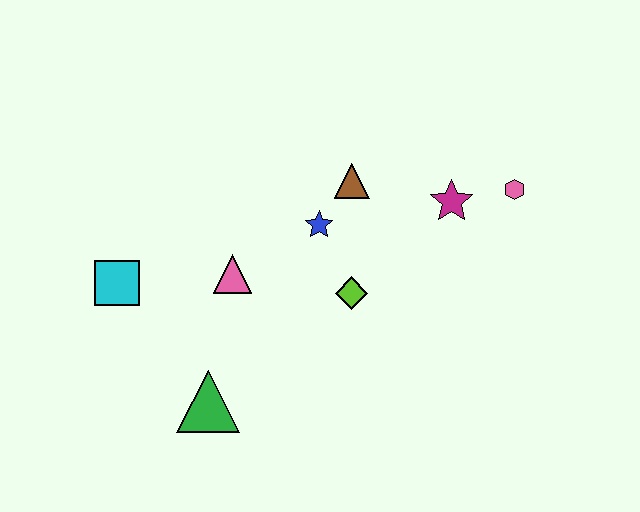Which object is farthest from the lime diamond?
The cyan square is farthest from the lime diamond.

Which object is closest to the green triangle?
The pink triangle is closest to the green triangle.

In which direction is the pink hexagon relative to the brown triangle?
The pink hexagon is to the right of the brown triangle.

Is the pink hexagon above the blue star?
Yes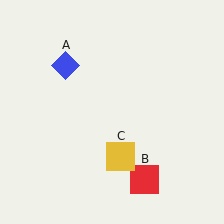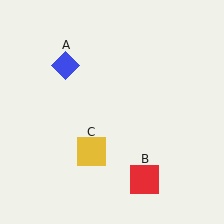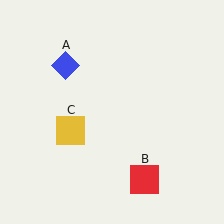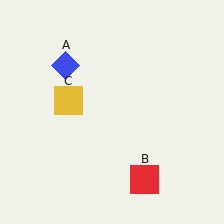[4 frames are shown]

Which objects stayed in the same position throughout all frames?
Blue diamond (object A) and red square (object B) remained stationary.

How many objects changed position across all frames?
1 object changed position: yellow square (object C).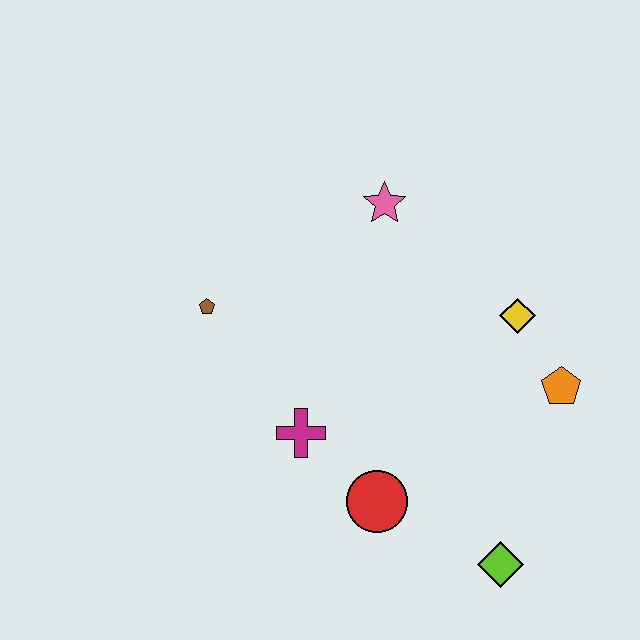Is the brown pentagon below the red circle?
No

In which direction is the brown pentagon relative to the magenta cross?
The brown pentagon is above the magenta cross.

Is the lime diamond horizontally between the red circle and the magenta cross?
No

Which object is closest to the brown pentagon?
The magenta cross is closest to the brown pentagon.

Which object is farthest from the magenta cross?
The orange pentagon is farthest from the magenta cross.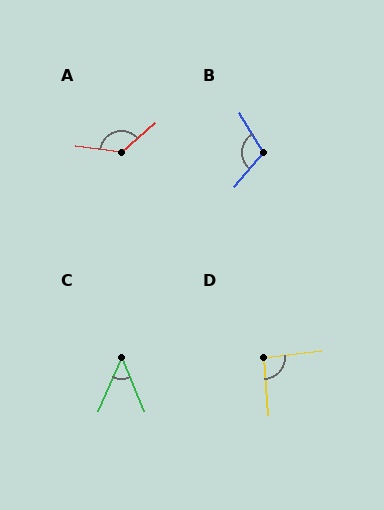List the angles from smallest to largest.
C (47°), D (93°), B (109°), A (132°).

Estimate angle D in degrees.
Approximately 93 degrees.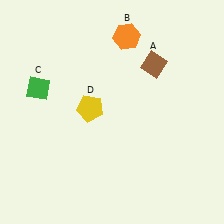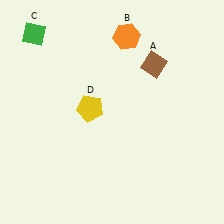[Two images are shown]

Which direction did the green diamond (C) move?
The green diamond (C) moved up.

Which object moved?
The green diamond (C) moved up.